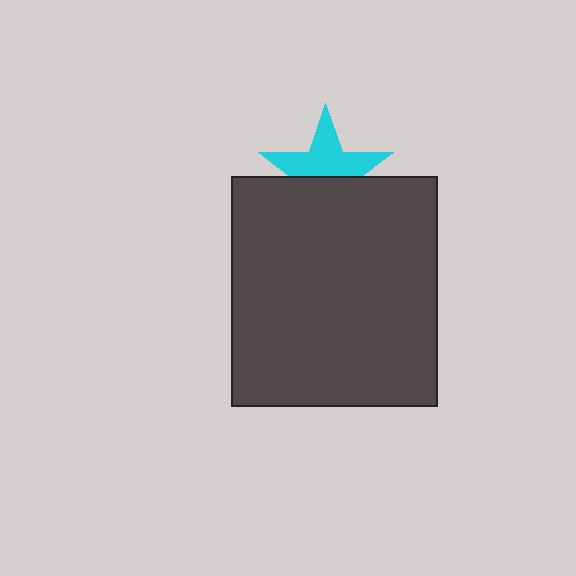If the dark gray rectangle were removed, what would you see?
You would see the complete cyan star.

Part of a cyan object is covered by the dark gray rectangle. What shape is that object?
It is a star.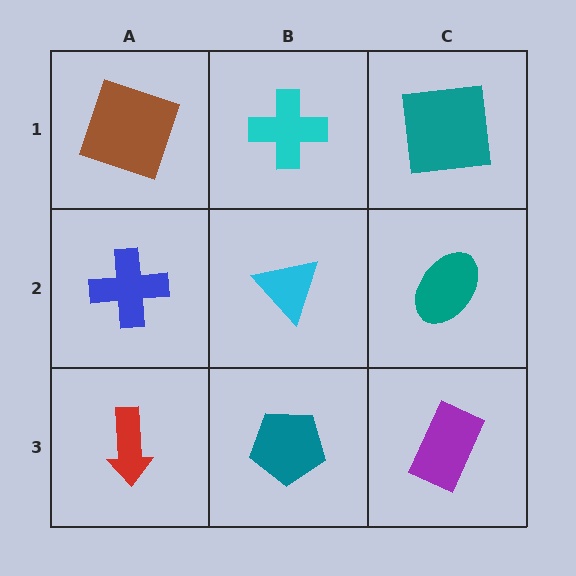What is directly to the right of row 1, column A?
A cyan cross.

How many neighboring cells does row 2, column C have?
3.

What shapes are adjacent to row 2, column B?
A cyan cross (row 1, column B), a teal pentagon (row 3, column B), a blue cross (row 2, column A), a teal ellipse (row 2, column C).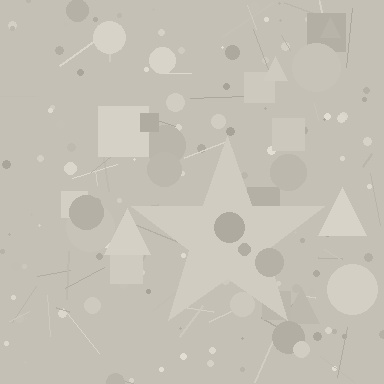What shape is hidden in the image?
A star is hidden in the image.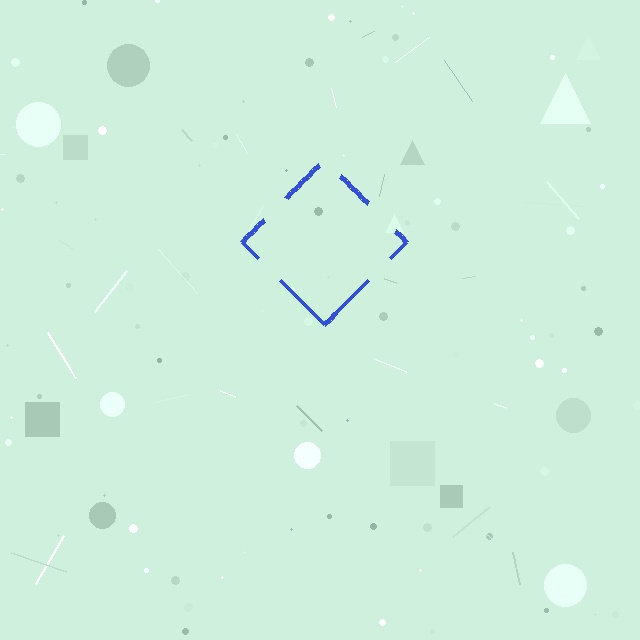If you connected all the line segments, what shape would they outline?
They would outline a diamond.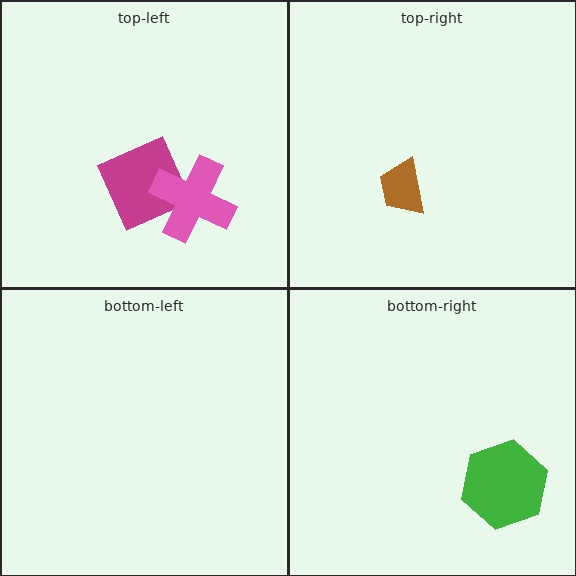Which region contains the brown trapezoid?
The top-right region.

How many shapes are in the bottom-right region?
1.